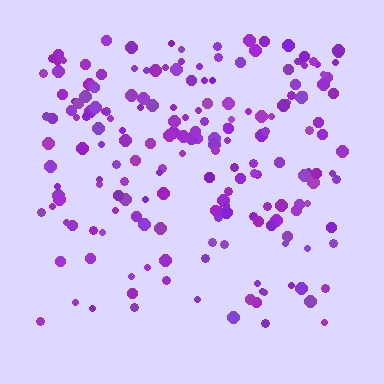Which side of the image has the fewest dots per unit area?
The bottom.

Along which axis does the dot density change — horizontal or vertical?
Vertical.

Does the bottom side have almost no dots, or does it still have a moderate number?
Still a moderate number, just noticeably fewer than the top.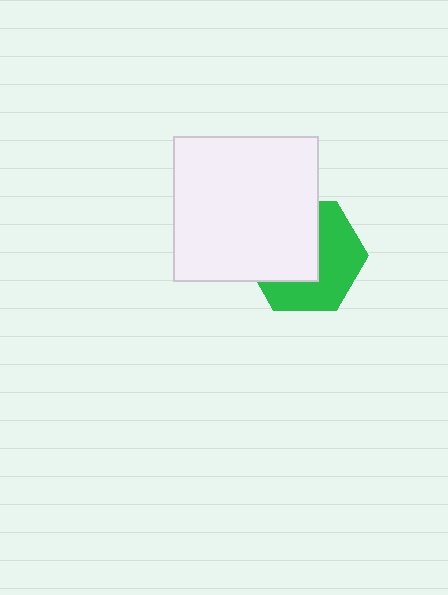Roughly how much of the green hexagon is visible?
About half of it is visible (roughly 51%).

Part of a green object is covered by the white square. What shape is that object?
It is a hexagon.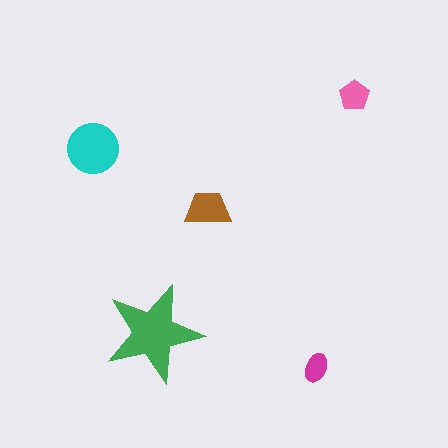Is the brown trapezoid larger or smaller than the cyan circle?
Smaller.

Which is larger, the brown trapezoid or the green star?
The green star.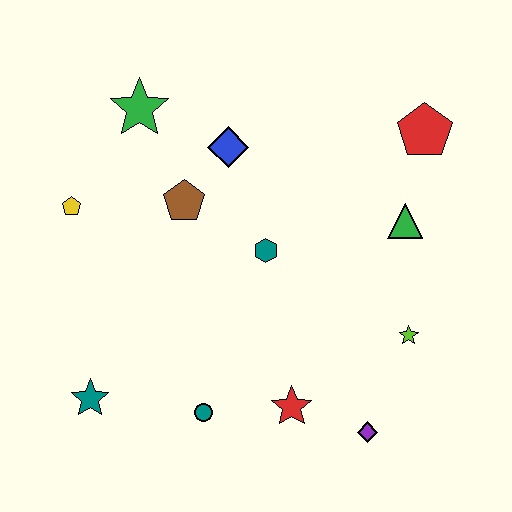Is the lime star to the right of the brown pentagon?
Yes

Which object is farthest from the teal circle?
The red pentagon is farthest from the teal circle.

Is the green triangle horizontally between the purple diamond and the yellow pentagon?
No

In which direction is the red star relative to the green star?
The red star is below the green star.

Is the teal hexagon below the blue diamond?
Yes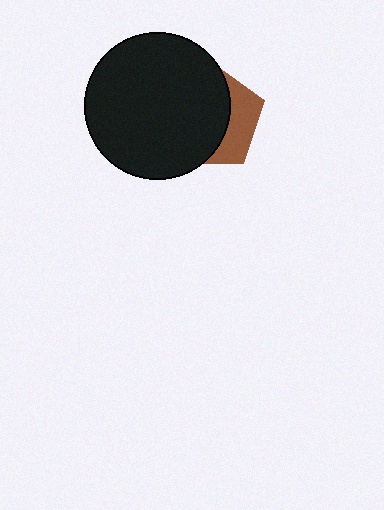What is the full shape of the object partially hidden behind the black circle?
The partially hidden object is a brown pentagon.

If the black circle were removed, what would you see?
You would see the complete brown pentagon.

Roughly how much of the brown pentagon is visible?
A small part of it is visible (roughly 32%).